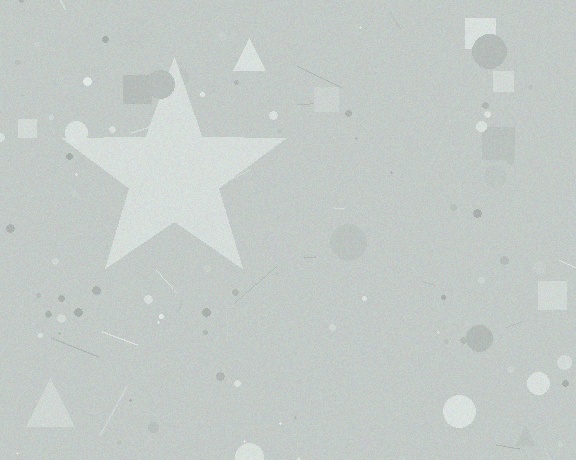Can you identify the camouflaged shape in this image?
The camouflaged shape is a star.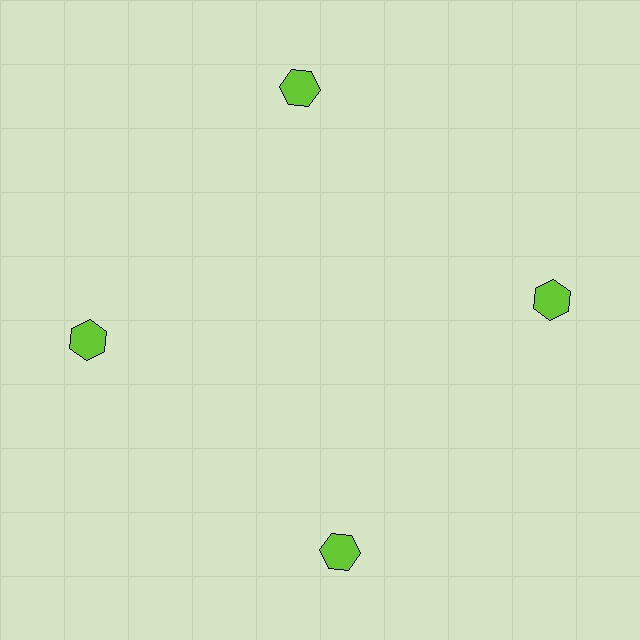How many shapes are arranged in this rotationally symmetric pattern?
There are 4 shapes, arranged in 4 groups of 1.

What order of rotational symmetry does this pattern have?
This pattern has 4-fold rotational symmetry.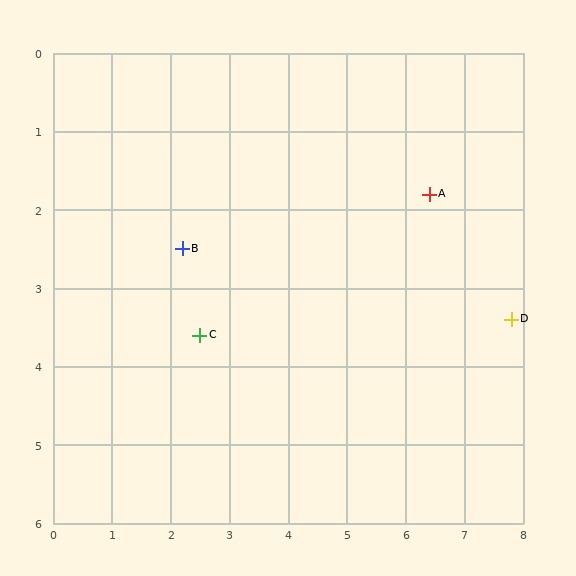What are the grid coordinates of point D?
Point D is at approximately (7.8, 3.4).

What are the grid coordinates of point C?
Point C is at approximately (2.5, 3.6).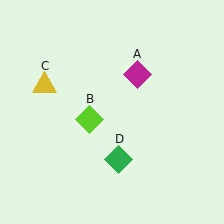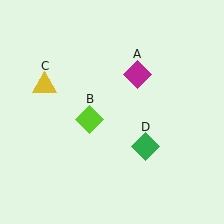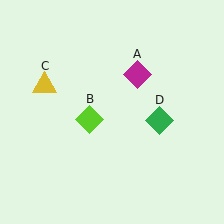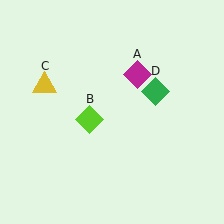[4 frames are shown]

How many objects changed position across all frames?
1 object changed position: green diamond (object D).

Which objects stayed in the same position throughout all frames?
Magenta diamond (object A) and lime diamond (object B) and yellow triangle (object C) remained stationary.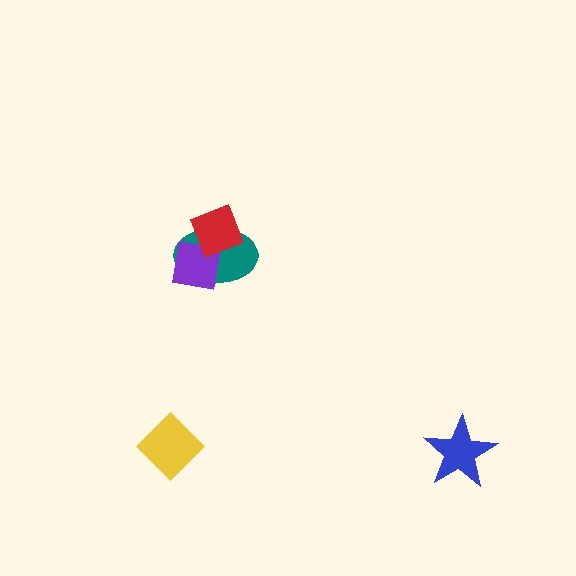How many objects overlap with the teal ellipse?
2 objects overlap with the teal ellipse.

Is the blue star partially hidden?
No, no other shape covers it.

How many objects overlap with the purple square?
2 objects overlap with the purple square.